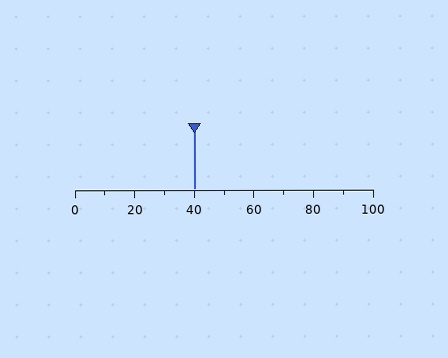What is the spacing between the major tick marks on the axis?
The major ticks are spaced 20 apart.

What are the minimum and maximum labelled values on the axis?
The axis runs from 0 to 100.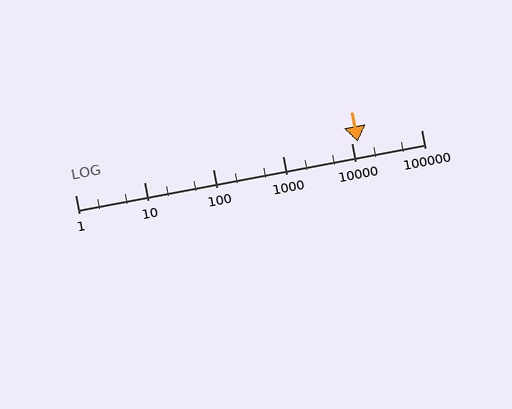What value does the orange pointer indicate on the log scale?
The pointer indicates approximately 12000.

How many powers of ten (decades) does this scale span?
The scale spans 5 decades, from 1 to 100000.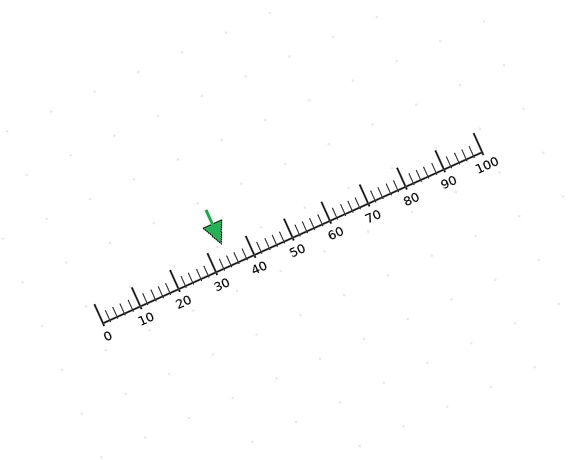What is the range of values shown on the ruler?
The ruler shows values from 0 to 100.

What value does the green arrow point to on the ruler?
The green arrow points to approximately 34.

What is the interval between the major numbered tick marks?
The major tick marks are spaced 10 units apart.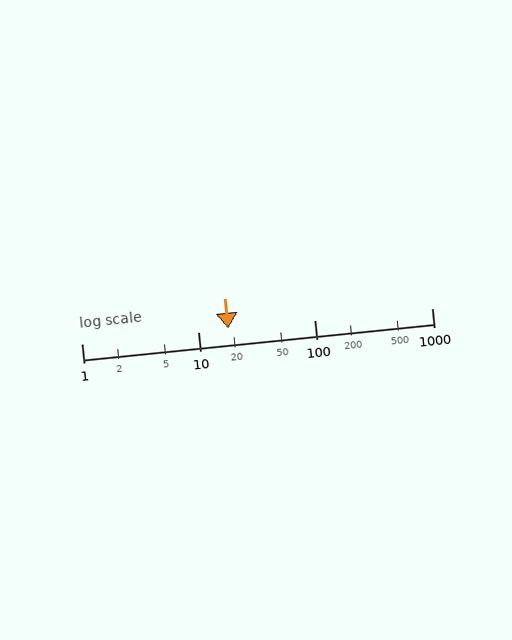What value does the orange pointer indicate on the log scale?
The pointer indicates approximately 18.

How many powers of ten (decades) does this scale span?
The scale spans 3 decades, from 1 to 1000.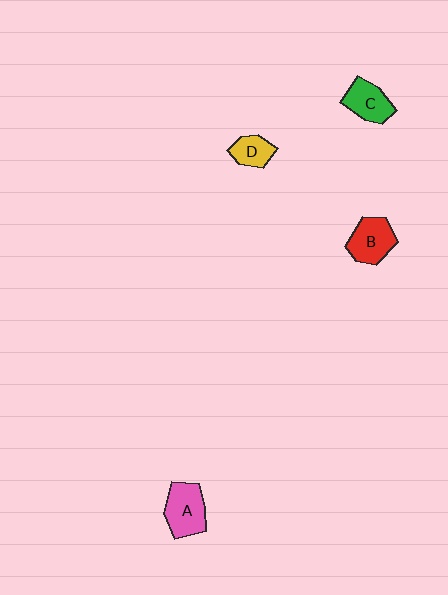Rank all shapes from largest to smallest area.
From largest to smallest: A (pink), B (red), C (green), D (yellow).